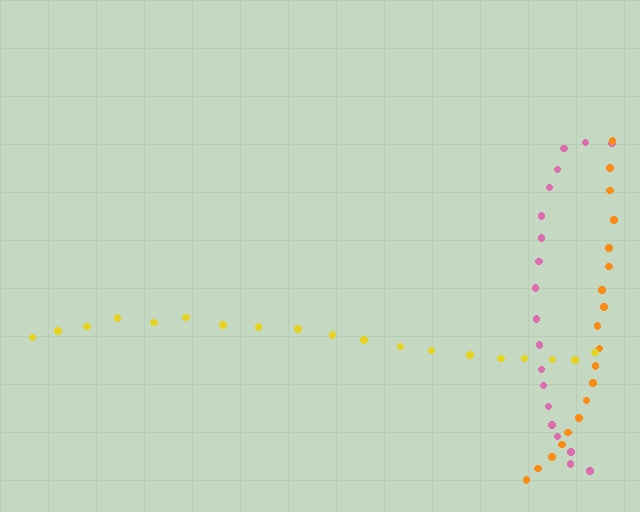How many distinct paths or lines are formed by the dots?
There are 3 distinct paths.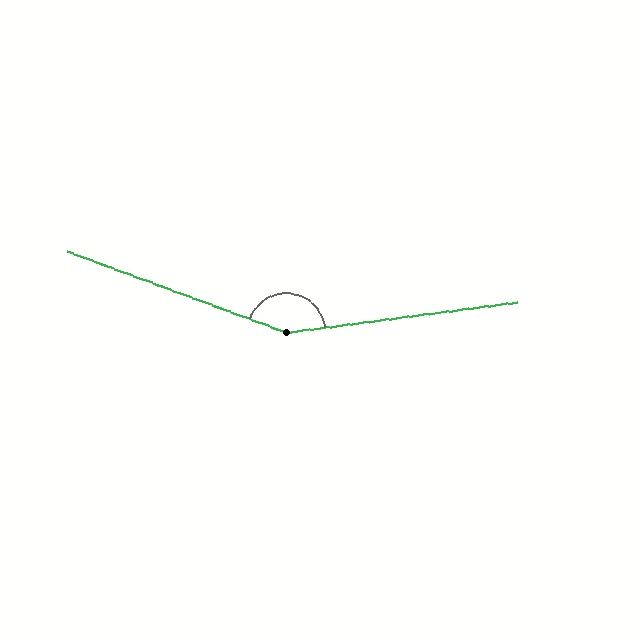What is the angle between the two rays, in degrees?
Approximately 152 degrees.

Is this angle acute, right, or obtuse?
It is obtuse.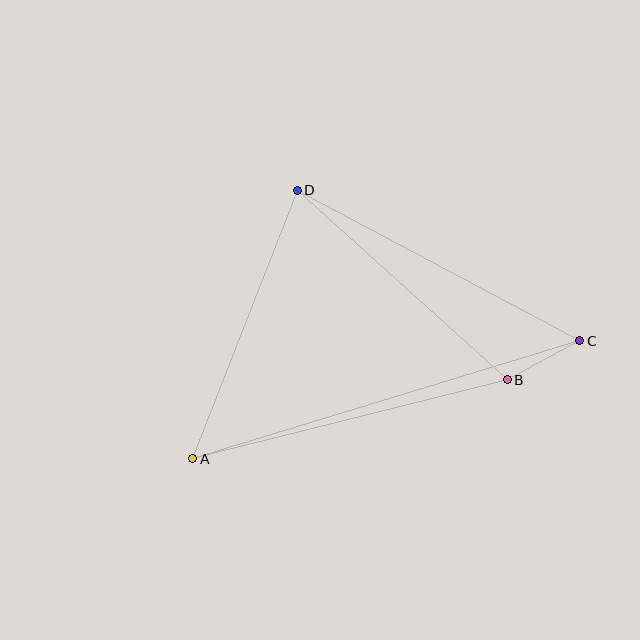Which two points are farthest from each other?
Points A and C are farthest from each other.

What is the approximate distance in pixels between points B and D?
The distance between B and D is approximately 283 pixels.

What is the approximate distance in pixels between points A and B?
The distance between A and B is approximately 324 pixels.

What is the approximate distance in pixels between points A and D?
The distance between A and D is approximately 288 pixels.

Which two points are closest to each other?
Points B and C are closest to each other.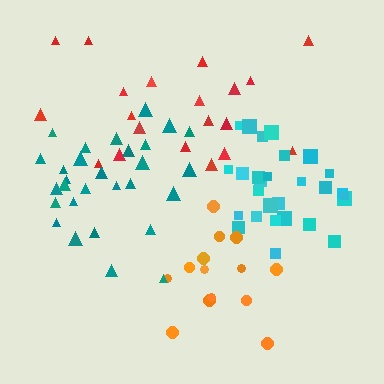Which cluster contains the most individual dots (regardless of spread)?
Teal (29).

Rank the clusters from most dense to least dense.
teal, cyan, orange, red.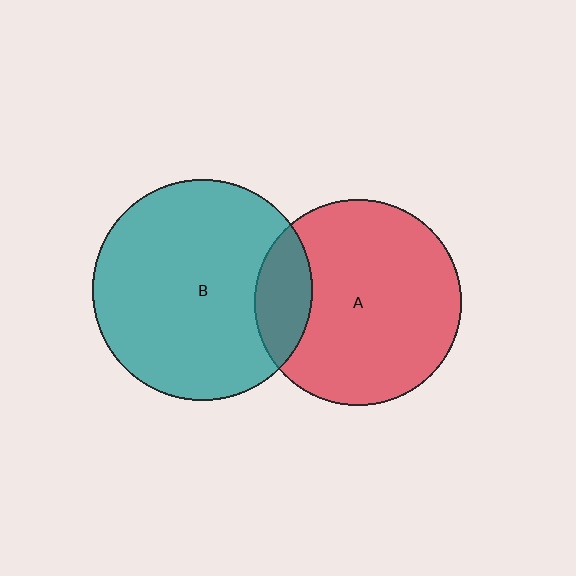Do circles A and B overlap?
Yes.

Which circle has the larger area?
Circle B (teal).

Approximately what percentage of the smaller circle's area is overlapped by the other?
Approximately 15%.